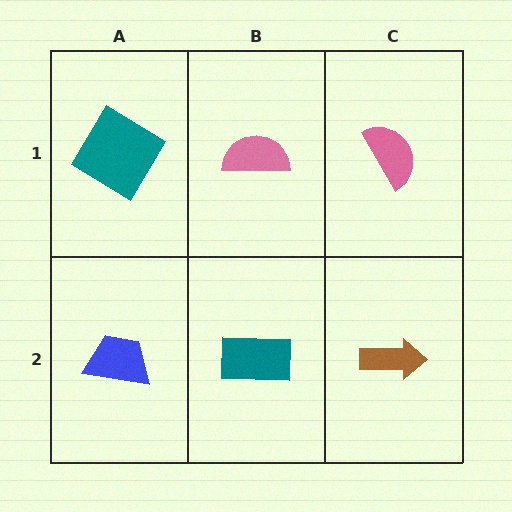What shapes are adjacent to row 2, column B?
A pink semicircle (row 1, column B), a blue trapezoid (row 2, column A), a brown arrow (row 2, column C).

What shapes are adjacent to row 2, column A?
A teal diamond (row 1, column A), a teal rectangle (row 2, column B).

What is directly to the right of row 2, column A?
A teal rectangle.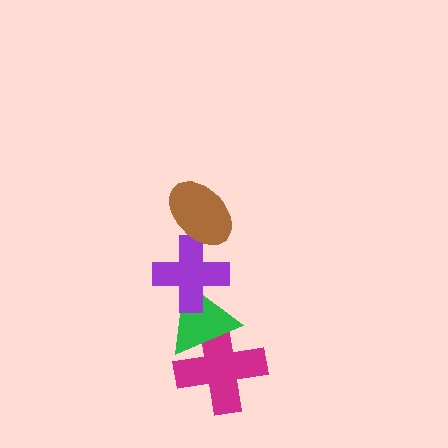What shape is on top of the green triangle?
The purple cross is on top of the green triangle.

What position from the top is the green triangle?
The green triangle is 3rd from the top.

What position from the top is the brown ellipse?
The brown ellipse is 1st from the top.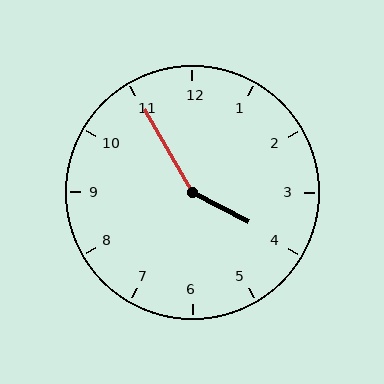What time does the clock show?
3:55.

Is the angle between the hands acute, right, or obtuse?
It is obtuse.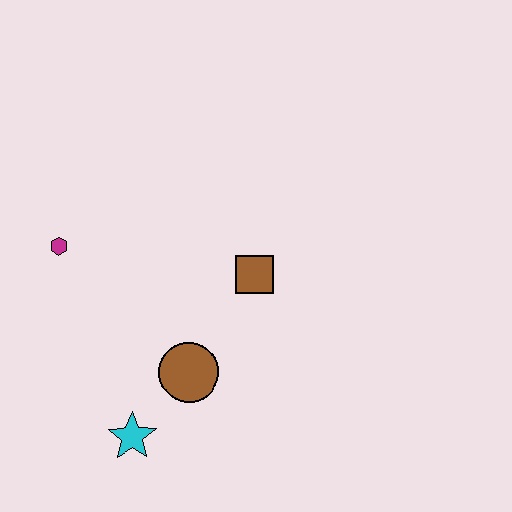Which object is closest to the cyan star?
The brown circle is closest to the cyan star.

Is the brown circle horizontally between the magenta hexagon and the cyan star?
No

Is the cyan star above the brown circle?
No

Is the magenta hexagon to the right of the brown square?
No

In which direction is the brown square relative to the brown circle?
The brown square is above the brown circle.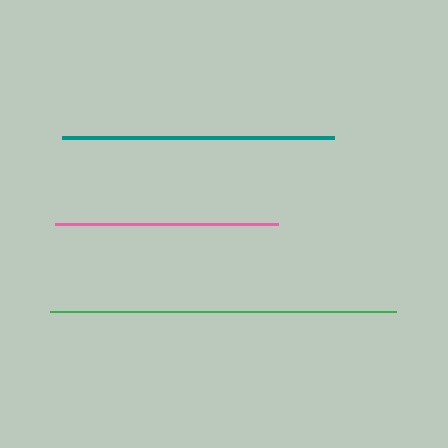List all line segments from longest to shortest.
From longest to shortest: green, teal, pink.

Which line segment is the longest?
The green line is the longest at approximately 346 pixels.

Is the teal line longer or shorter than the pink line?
The teal line is longer than the pink line.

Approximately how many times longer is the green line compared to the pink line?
The green line is approximately 1.5 times the length of the pink line.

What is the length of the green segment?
The green segment is approximately 346 pixels long.